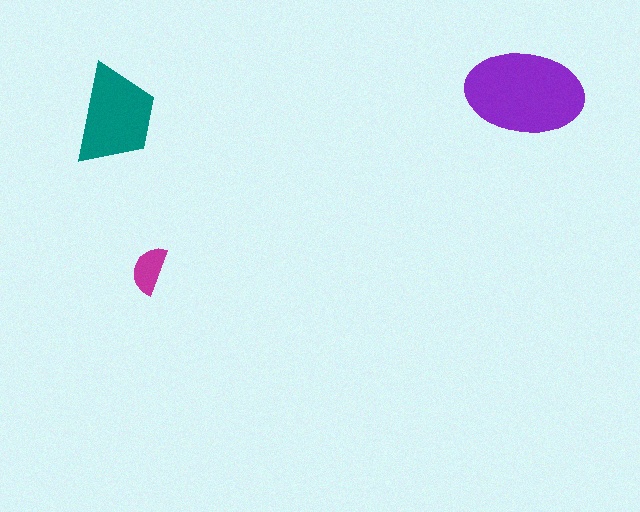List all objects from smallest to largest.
The magenta semicircle, the teal trapezoid, the purple ellipse.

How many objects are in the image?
There are 3 objects in the image.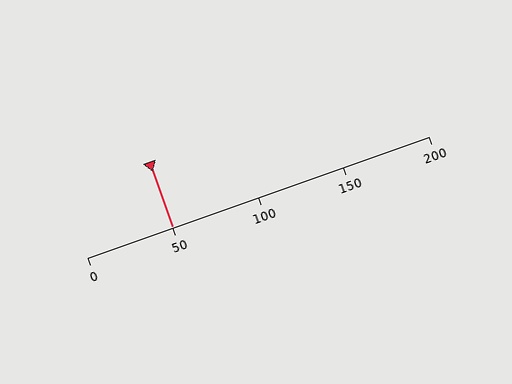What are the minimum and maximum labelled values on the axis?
The axis runs from 0 to 200.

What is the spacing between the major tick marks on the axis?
The major ticks are spaced 50 apart.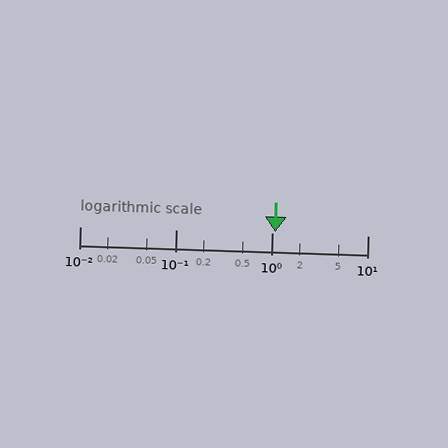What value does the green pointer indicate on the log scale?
The pointer indicates approximately 1.1.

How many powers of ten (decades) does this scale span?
The scale spans 3 decades, from 0.01 to 10.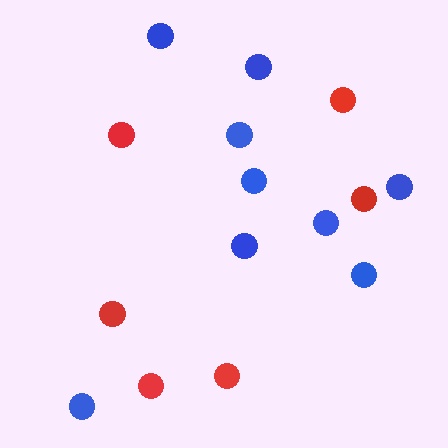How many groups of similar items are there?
There are 2 groups: one group of red circles (6) and one group of blue circles (9).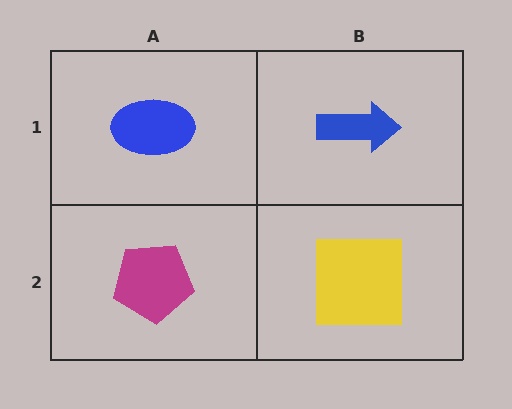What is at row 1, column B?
A blue arrow.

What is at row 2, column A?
A magenta pentagon.